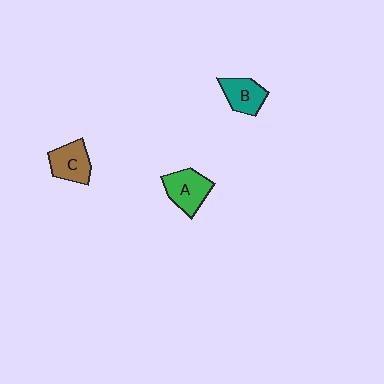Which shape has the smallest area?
Shape B (teal).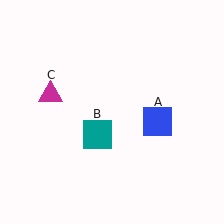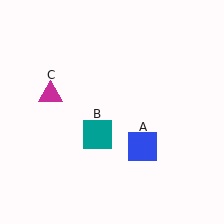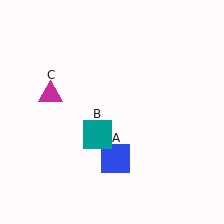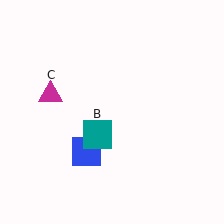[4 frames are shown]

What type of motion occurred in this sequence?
The blue square (object A) rotated clockwise around the center of the scene.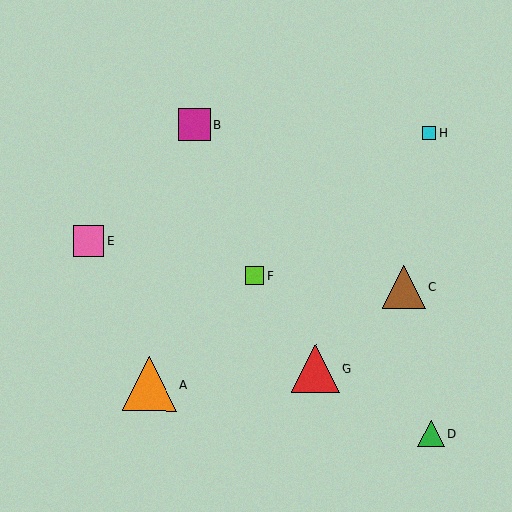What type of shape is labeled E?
Shape E is a pink square.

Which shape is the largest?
The orange triangle (labeled A) is the largest.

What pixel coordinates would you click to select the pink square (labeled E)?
Click at (89, 241) to select the pink square E.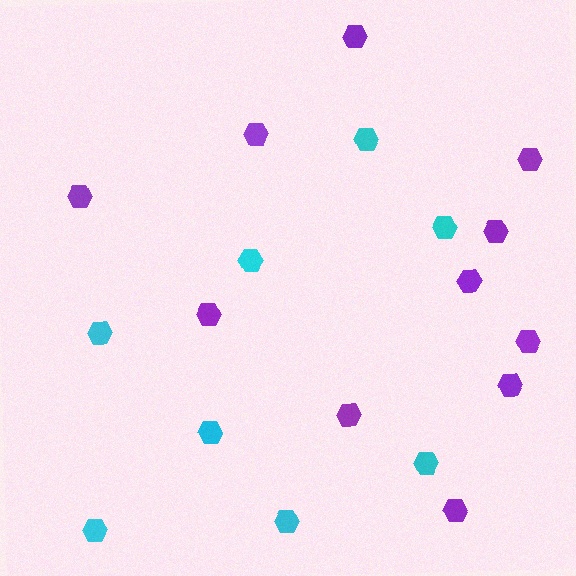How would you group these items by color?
There are 2 groups: one group of cyan hexagons (8) and one group of purple hexagons (11).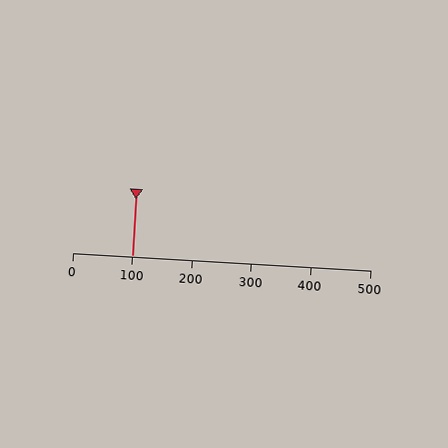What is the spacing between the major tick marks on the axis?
The major ticks are spaced 100 apart.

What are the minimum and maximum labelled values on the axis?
The axis runs from 0 to 500.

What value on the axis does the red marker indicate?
The marker indicates approximately 100.